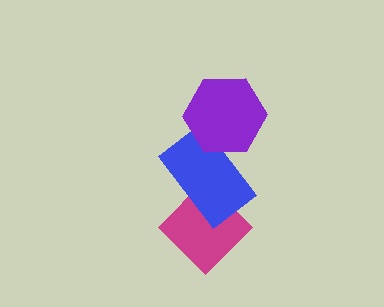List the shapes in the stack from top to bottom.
From top to bottom: the purple hexagon, the blue rectangle, the magenta diamond.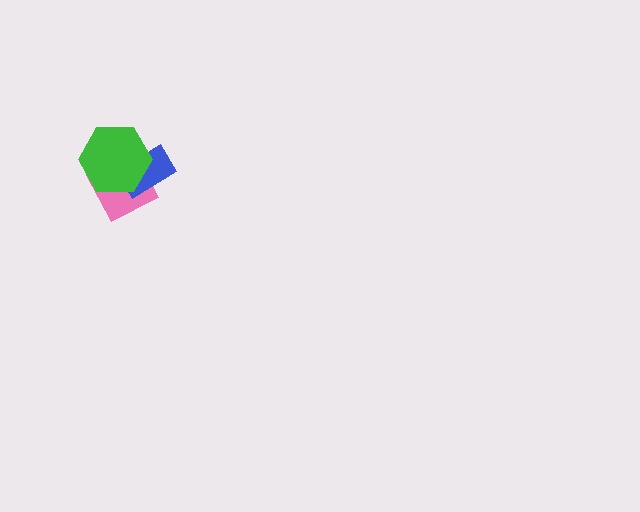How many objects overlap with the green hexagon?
2 objects overlap with the green hexagon.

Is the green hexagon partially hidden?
No, no other shape covers it.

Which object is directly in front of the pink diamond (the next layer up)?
The blue rectangle is directly in front of the pink diamond.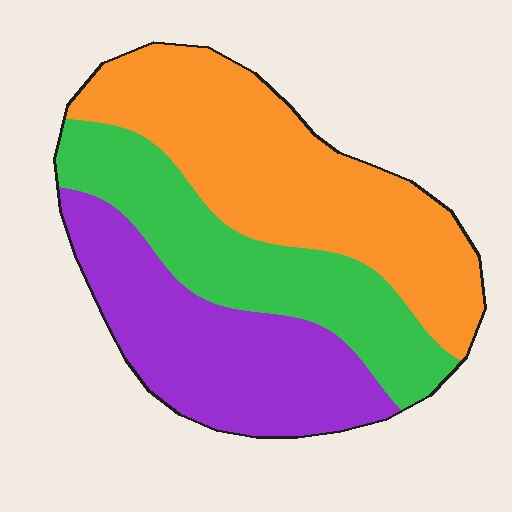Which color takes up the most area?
Orange, at roughly 40%.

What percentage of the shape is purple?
Purple covers roughly 30% of the shape.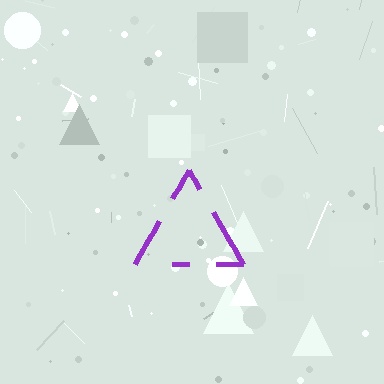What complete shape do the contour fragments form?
The contour fragments form a triangle.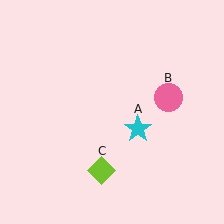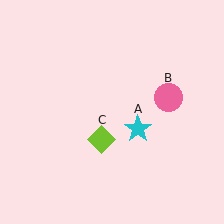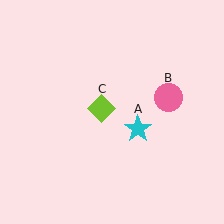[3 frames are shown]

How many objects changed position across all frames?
1 object changed position: lime diamond (object C).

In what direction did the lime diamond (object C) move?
The lime diamond (object C) moved up.